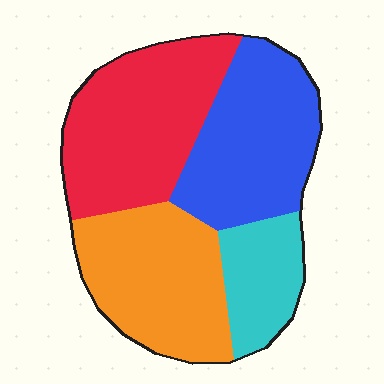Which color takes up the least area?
Cyan, at roughly 15%.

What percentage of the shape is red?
Red covers roughly 30% of the shape.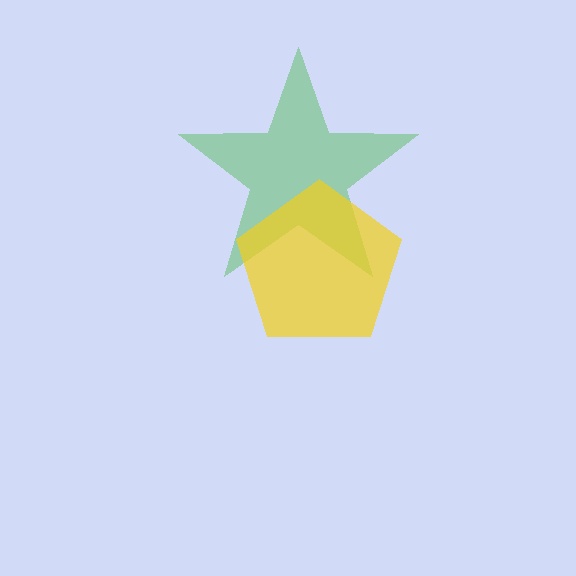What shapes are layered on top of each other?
The layered shapes are: a green star, a yellow pentagon.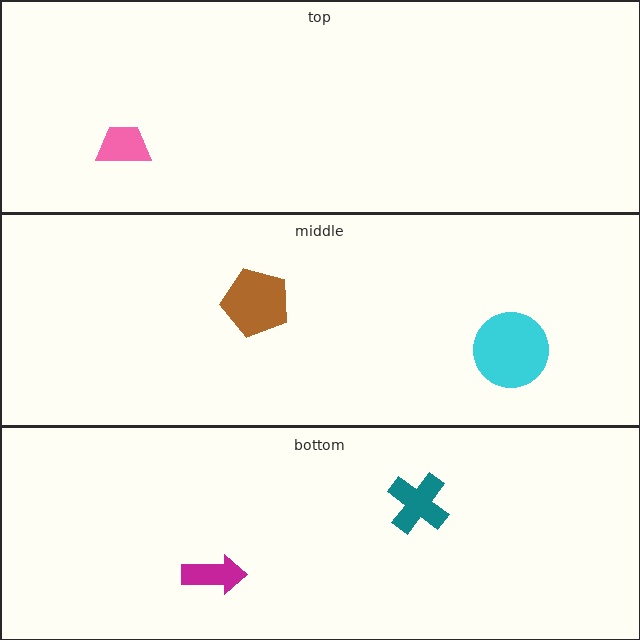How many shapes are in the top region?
1.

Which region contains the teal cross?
The bottom region.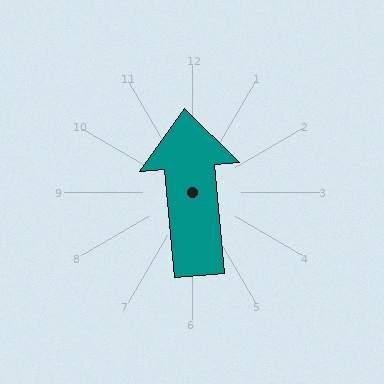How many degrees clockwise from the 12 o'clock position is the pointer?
Approximately 355 degrees.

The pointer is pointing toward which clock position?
Roughly 12 o'clock.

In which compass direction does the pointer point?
North.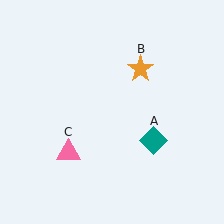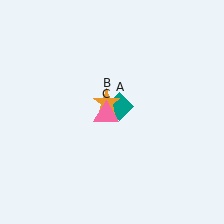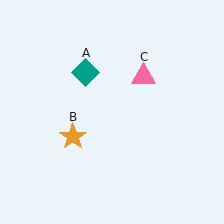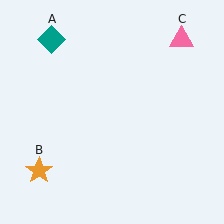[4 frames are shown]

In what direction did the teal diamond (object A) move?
The teal diamond (object A) moved up and to the left.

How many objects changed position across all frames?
3 objects changed position: teal diamond (object A), orange star (object B), pink triangle (object C).